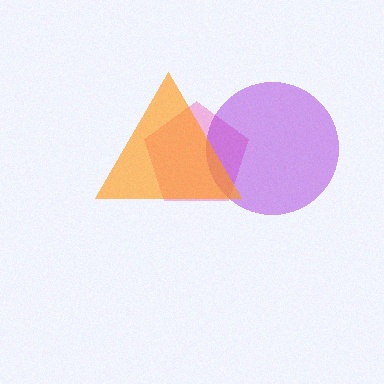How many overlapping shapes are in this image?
There are 3 overlapping shapes in the image.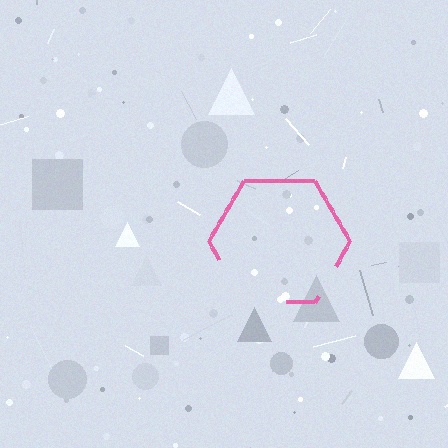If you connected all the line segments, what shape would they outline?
They would outline a hexagon.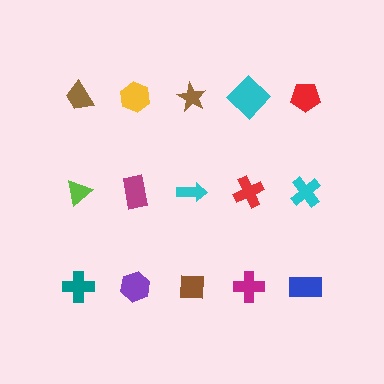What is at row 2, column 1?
A lime triangle.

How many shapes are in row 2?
5 shapes.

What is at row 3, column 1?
A teal cross.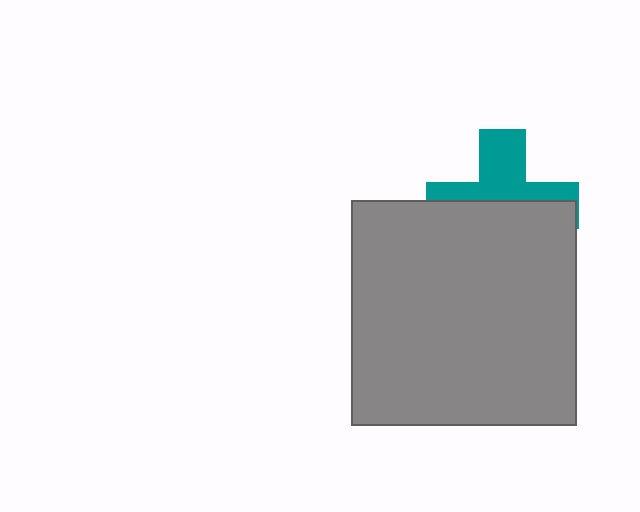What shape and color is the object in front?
The object in front is a gray square.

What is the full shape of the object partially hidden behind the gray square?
The partially hidden object is a teal cross.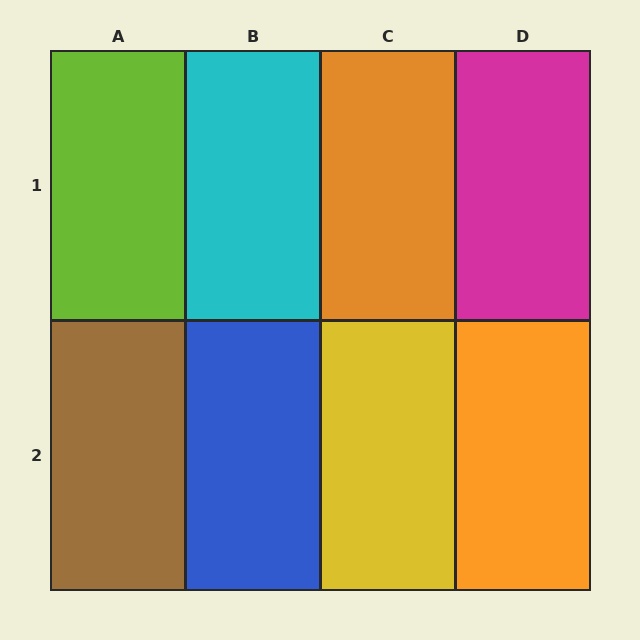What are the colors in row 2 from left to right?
Brown, blue, yellow, orange.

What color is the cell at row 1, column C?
Orange.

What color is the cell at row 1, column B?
Cyan.